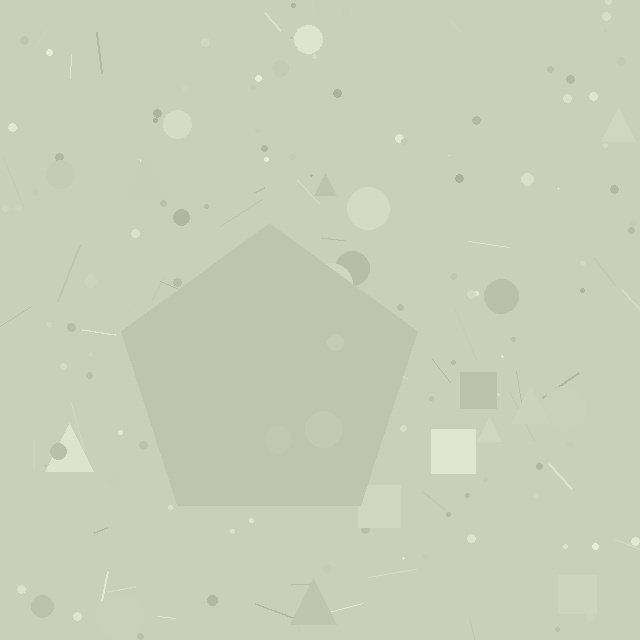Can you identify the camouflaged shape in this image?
The camouflaged shape is a pentagon.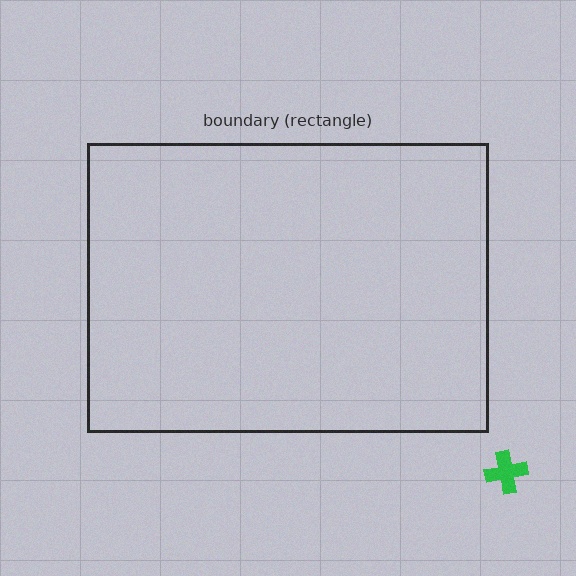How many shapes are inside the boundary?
0 inside, 1 outside.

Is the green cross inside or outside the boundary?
Outside.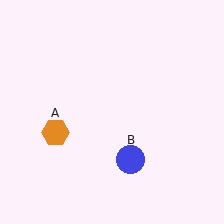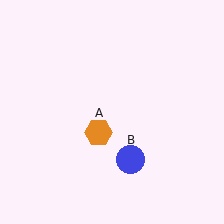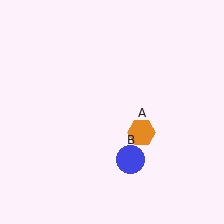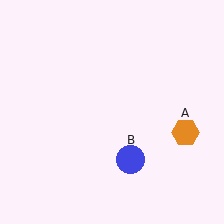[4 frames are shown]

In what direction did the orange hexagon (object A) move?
The orange hexagon (object A) moved right.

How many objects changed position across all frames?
1 object changed position: orange hexagon (object A).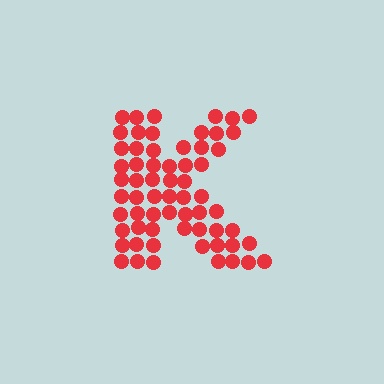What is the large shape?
The large shape is the letter K.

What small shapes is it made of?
It is made of small circles.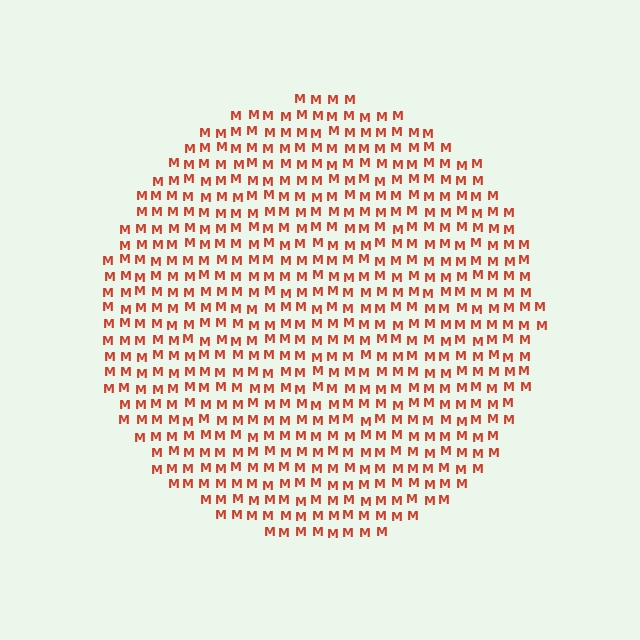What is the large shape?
The large shape is a circle.